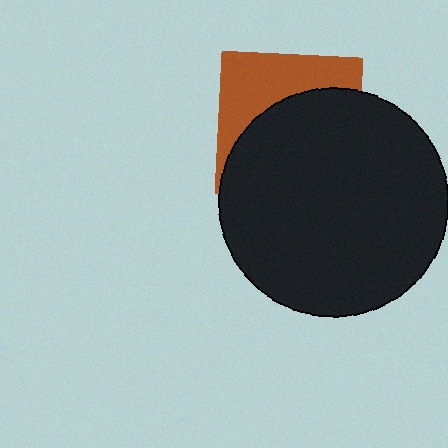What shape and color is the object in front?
The object in front is a black circle.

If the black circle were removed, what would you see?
You would see the complete brown square.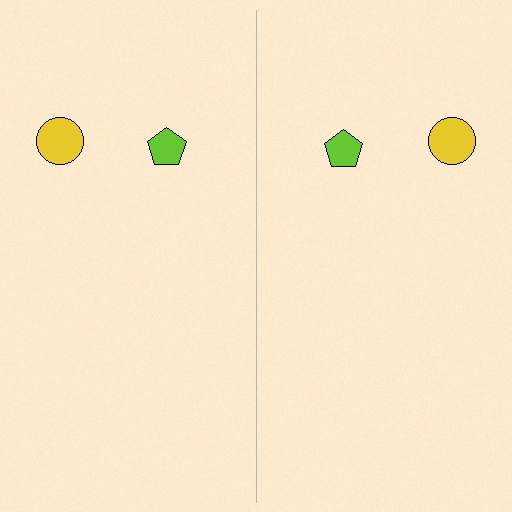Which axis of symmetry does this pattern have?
The pattern has a vertical axis of symmetry running through the center of the image.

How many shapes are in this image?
There are 4 shapes in this image.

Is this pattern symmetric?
Yes, this pattern has bilateral (reflection) symmetry.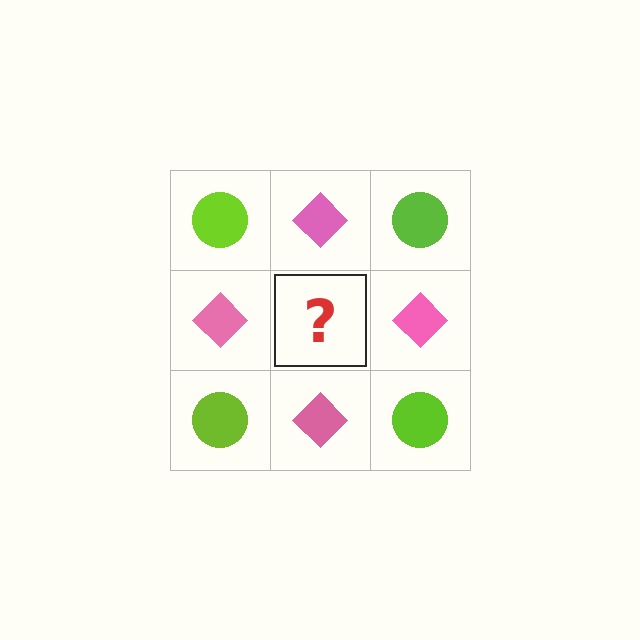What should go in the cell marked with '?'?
The missing cell should contain a lime circle.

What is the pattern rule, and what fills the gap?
The rule is that it alternates lime circle and pink diamond in a checkerboard pattern. The gap should be filled with a lime circle.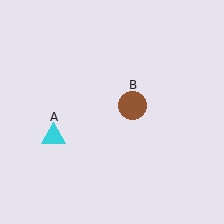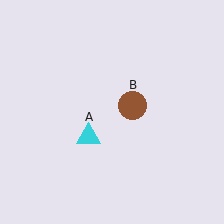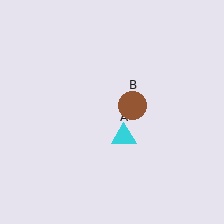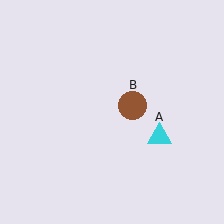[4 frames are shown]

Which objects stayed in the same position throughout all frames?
Brown circle (object B) remained stationary.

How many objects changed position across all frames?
1 object changed position: cyan triangle (object A).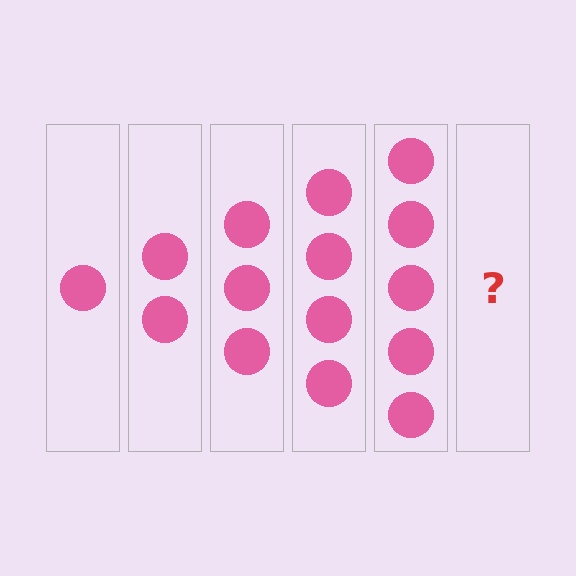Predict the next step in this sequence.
The next step is 6 circles.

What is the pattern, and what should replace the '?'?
The pattern is that each step adds one more circle. The '?' should be 6 circles.